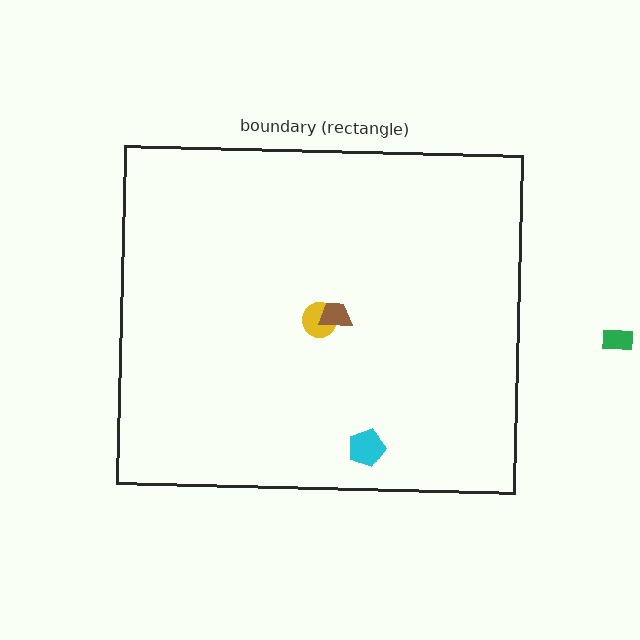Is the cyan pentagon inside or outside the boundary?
Inside.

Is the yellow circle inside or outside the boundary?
Inside.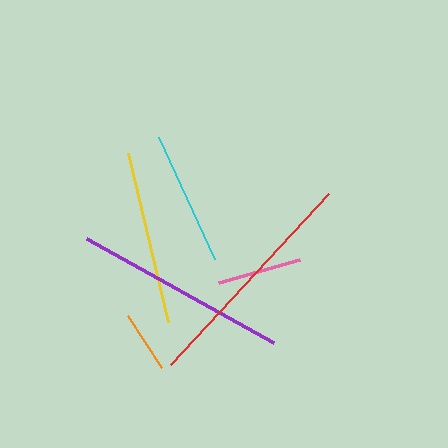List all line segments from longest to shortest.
From longest to shortest: red, purple, yellow, cyan, pink, orange.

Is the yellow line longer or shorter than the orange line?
The yellow line is longer than the orange line.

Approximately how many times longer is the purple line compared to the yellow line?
The purple line is approximately 1.2 times the length of the yellow line.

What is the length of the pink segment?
The pink segment is approximately 84 pixels long.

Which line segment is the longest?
The red line is the longest at approximately 233 pixels.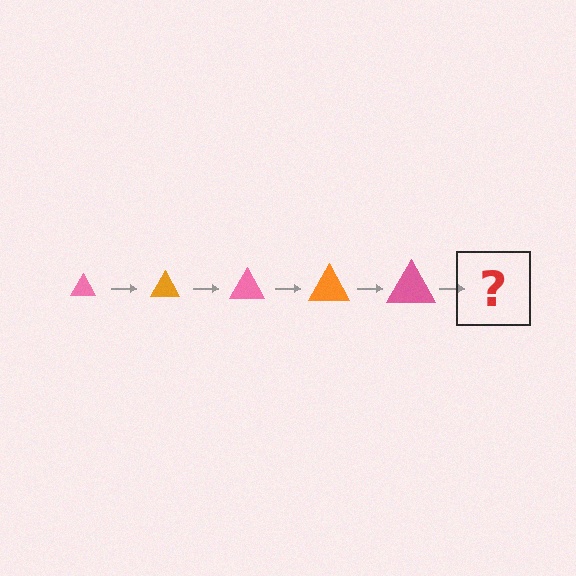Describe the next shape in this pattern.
It should be an orange triangle, larger than the previous one.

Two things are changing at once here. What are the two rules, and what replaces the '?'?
The two rules are that the triangle grows larger each step and the color cycles through pink and orange. The '?' should be an orange triangle, larger than the previous one.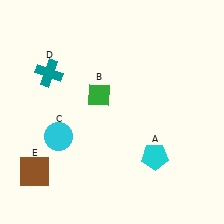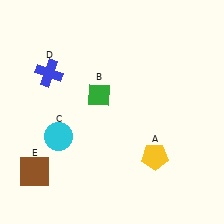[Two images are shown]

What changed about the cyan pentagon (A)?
In Image 1, A is cyan. In Image 2, it changed to yellow.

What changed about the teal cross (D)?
In Image 1, D is teal. In Image 2, it changed to blue.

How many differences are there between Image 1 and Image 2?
There are 2 differences between the two images.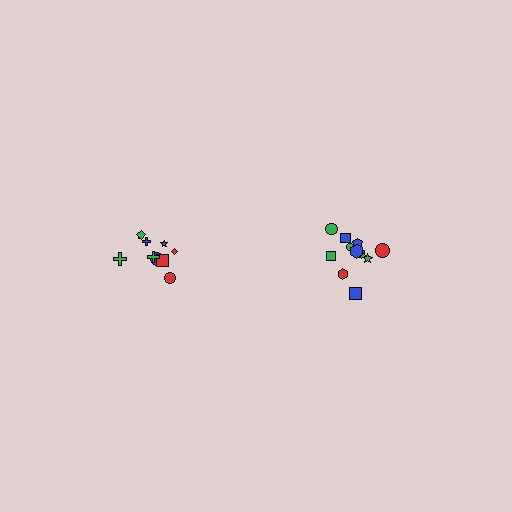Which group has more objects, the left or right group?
The right group.